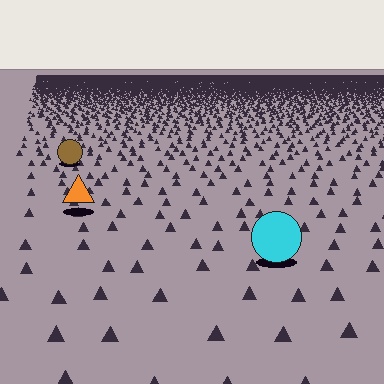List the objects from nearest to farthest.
From nearest to farthest: the cyan circle, the orange triangle, the brown circle.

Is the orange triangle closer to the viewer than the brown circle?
Yes. The orange triangle is closer — you can tell from the texture gradient: the ground texture is coarser near it.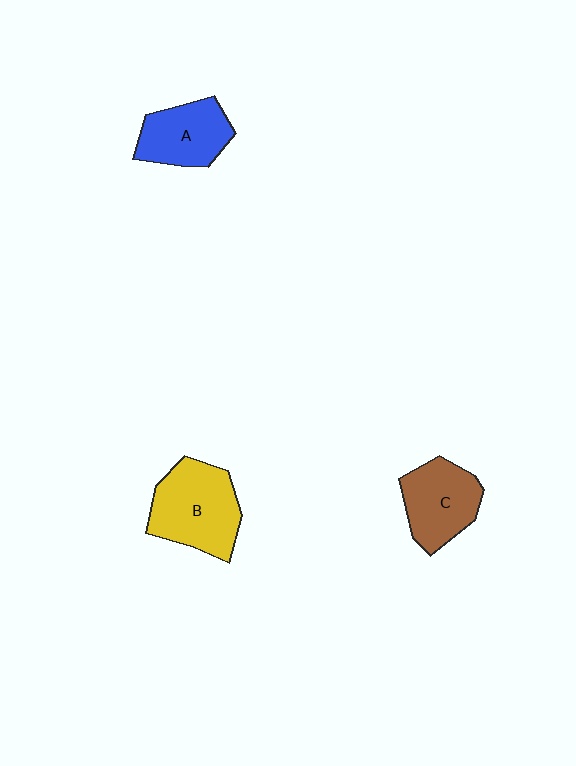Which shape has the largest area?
Shape B (yellow).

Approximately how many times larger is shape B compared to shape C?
Approximately 1.3 times.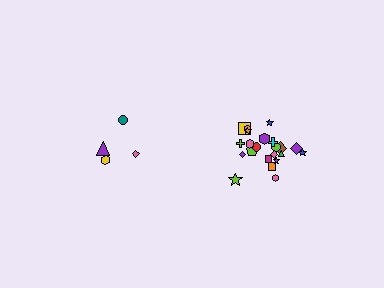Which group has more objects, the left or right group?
The right group.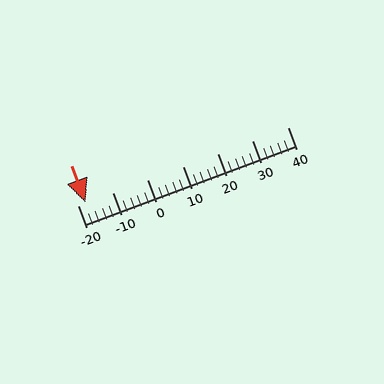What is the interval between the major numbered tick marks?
The major tick marks are spaced 10 units apart.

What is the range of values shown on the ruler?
The ruler shows values from -20 to 40.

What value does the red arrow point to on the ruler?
The red arrow points to approximately -18.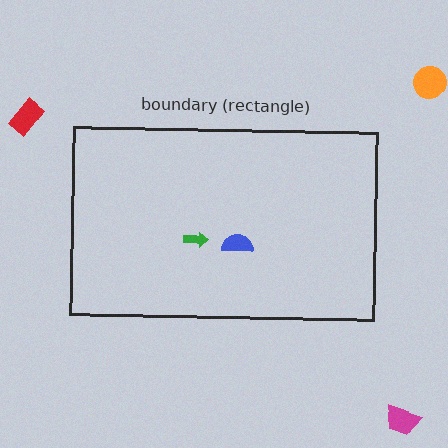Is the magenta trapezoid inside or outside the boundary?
Outside.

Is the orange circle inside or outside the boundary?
Outside.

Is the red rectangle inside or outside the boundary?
Outside.